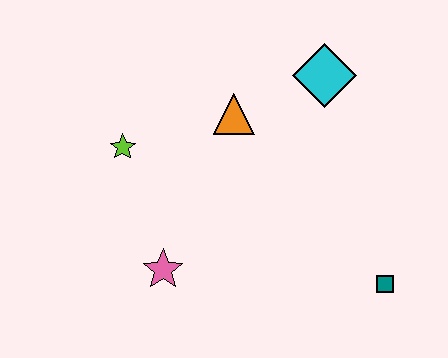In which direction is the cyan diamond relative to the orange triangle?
The cyan diamond is to the right of the orange triangle.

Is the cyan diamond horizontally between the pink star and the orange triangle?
No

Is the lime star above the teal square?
Yes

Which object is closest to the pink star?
The lime star is closest to the pink star.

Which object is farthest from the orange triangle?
The teal square is farthest from the orange triangle.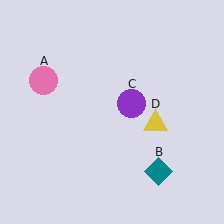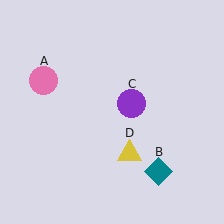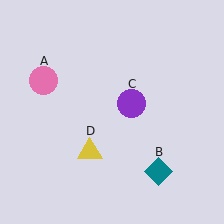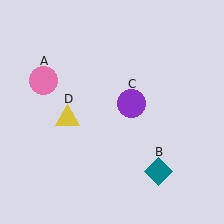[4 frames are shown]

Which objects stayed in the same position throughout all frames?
Pink circle (object A) and teal diamond (object B) and purple circle (object C) remained stationary.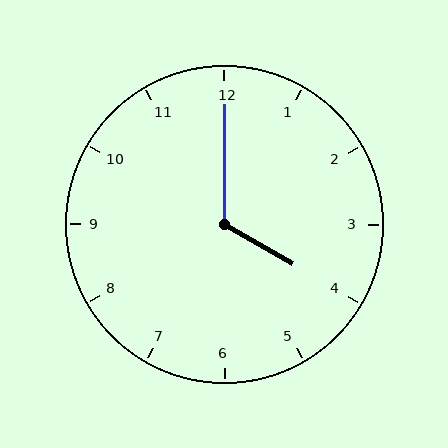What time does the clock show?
4:00.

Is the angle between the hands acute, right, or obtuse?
It is obtuse.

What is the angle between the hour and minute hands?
Approximately 120 degrees.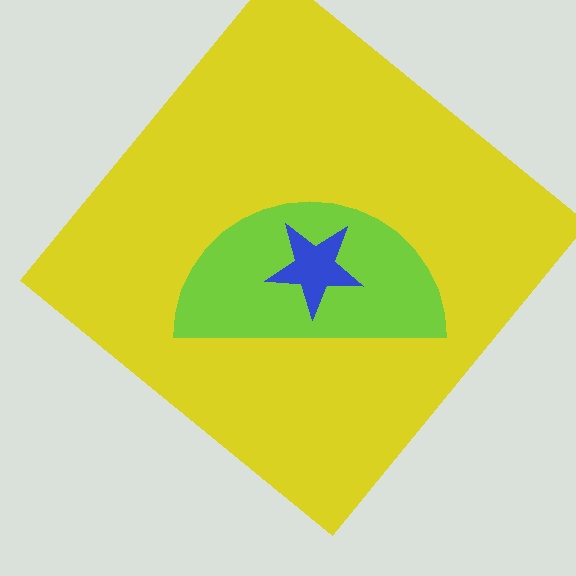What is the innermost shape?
The blue star.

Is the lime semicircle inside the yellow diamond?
Yes.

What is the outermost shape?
The yellow diamond.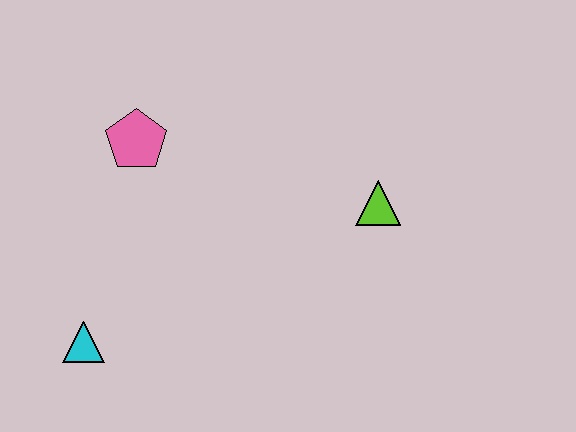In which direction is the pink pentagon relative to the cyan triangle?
The pink pentagon is above the cyan triangle.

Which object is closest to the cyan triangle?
The pink pentagon is closest to the cyan triangle.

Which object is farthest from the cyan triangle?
The lime triangle is farthest from the cyan triangle.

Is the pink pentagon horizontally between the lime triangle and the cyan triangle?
Yes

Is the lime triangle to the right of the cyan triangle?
Yes